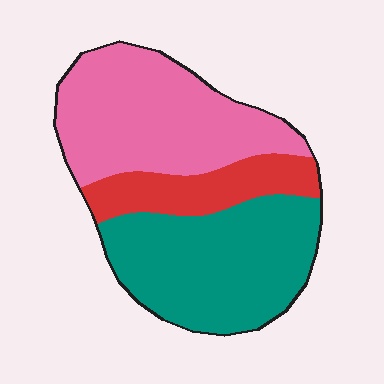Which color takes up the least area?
Red, at roughly 15%.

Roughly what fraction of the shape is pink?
Pink takes up about two fifths (2/5) of the shape.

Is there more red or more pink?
Pink.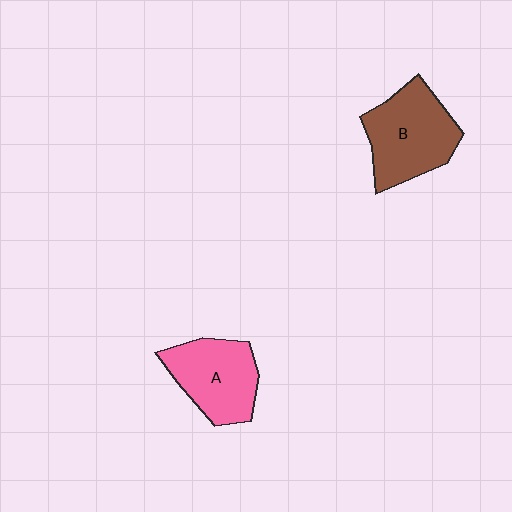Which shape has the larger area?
Shape B (brown).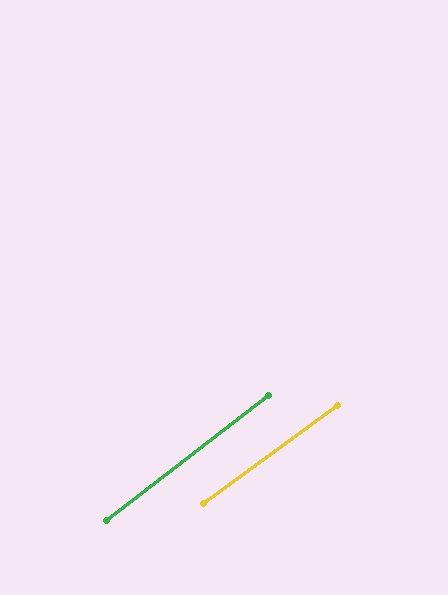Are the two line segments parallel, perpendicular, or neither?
Parallel — their directions differ by only 1.4°.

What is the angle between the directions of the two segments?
Approximately 1 degree.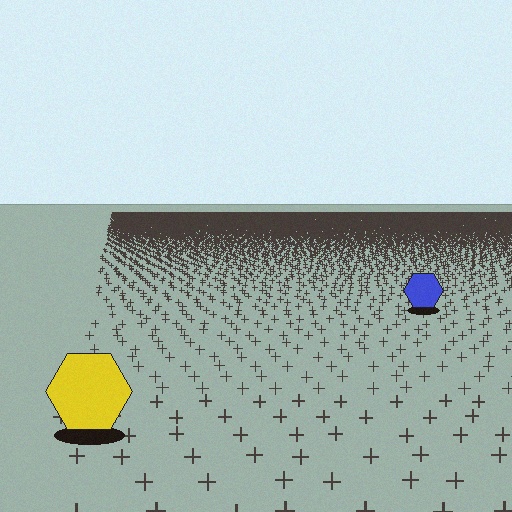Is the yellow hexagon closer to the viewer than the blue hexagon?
Yes. The yellow hexagon is closer — you can tell from the texture gradient: the ground texture is coarser near it.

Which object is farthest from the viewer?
The blue hexagon is farthest from the viewer. It appears smaller and the ground texture around it is denser.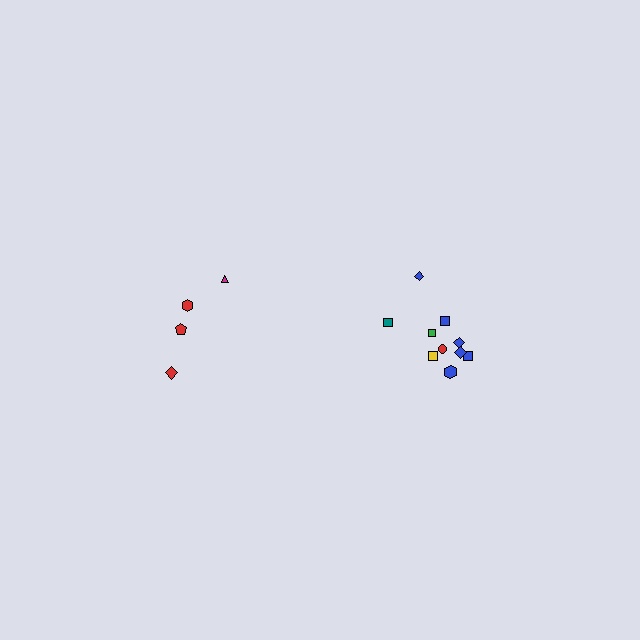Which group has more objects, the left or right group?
The right group.